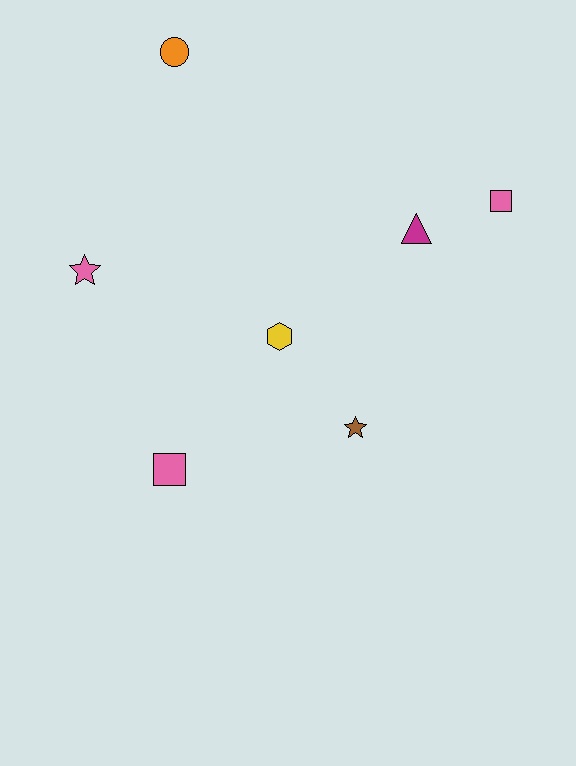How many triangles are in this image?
There is 1 triangle.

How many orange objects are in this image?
There is 1 orange object.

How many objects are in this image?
There are 7 objects.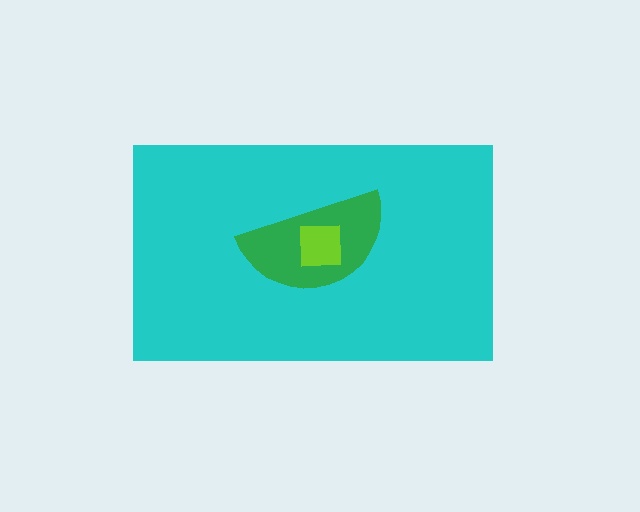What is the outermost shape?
The cyan rectangle.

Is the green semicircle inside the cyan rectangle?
Yes.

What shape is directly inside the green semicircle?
The lime square.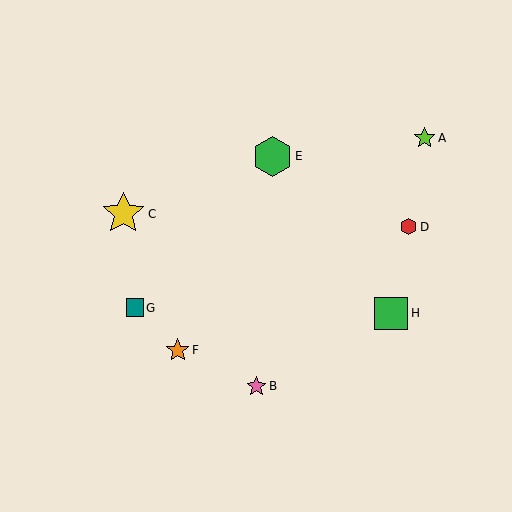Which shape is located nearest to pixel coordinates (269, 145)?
The green hexagon (labeled E) at (272, 156) is nearest to that location.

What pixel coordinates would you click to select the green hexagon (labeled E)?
Click at (272, 156) to select the green hexagon E.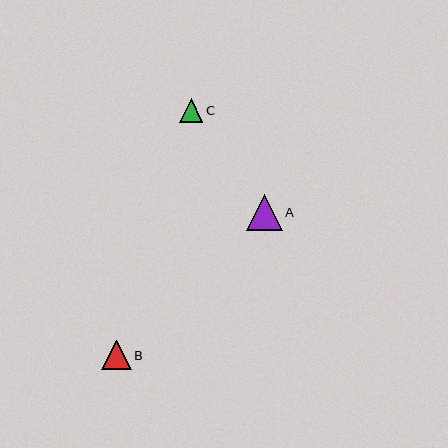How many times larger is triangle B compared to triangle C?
Triangle B is approximately 1.2 times the size of triangle C.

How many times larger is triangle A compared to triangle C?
Triangle A is approximately 1.5 times the size of triangle C.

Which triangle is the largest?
Triangle A is the largest with a size of approximately 35 pixels.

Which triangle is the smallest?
Triangle C is the smallest with a size of approximately 23 pixels.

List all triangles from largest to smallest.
From largest to smallest: A, B, C.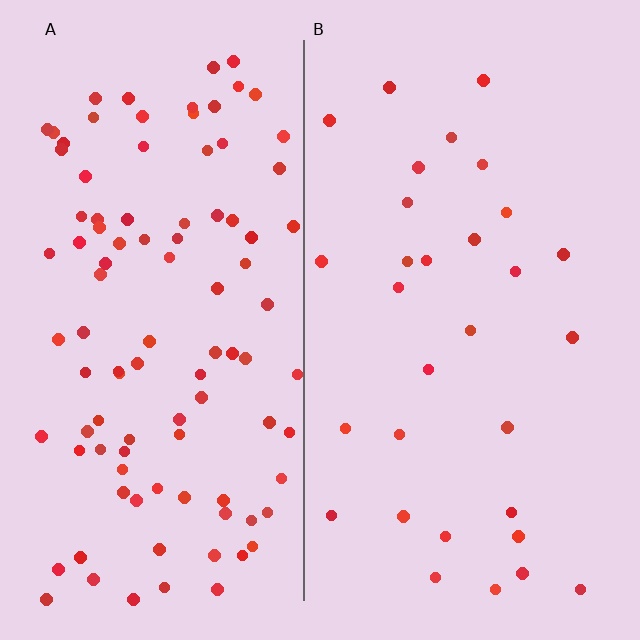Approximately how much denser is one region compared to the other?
Approximately 3.2× — region A over region B.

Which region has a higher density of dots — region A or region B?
A (the left).